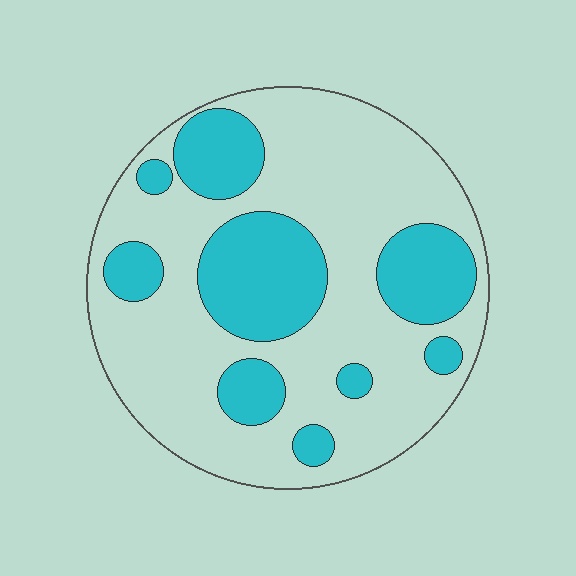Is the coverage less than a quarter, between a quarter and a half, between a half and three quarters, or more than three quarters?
Between a quarter and a half.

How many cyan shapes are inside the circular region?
9.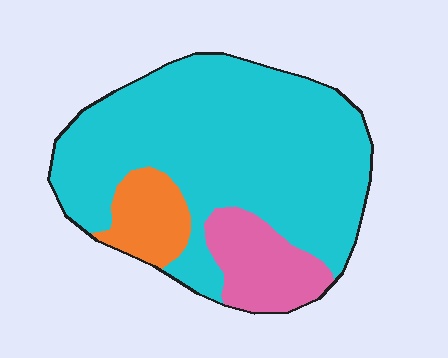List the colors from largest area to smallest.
From largest to smallest: cyan, pink, orange.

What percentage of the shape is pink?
Pink covers roughly 15% of the shape.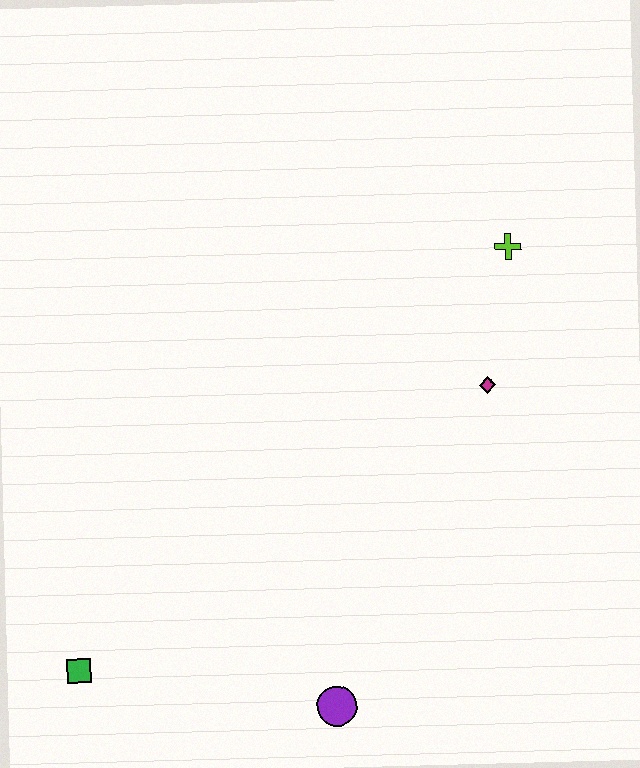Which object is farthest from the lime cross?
The green square is farthest from the lime cross.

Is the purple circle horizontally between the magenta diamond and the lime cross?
No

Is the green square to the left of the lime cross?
Yes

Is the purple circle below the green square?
Yes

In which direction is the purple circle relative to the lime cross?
The purple circle is below the lime cross.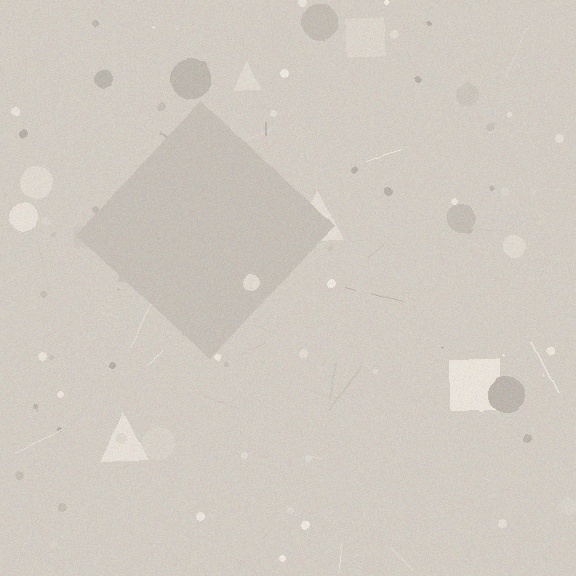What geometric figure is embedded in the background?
A diamond is embedded in the background.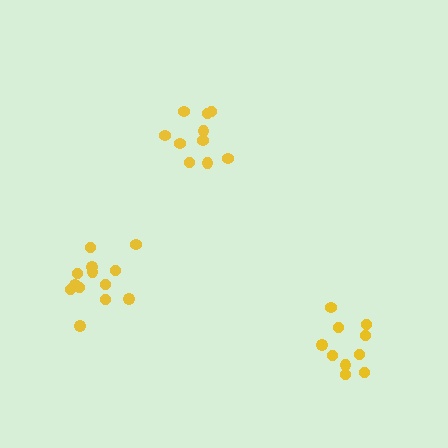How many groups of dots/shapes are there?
There are 3 groups.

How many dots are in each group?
Group 1: 10 dots, Group 2: 13 dots, Group 3: 10 dots (33 total).